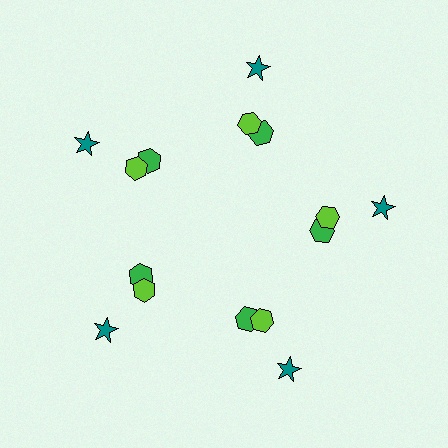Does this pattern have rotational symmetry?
Yes, this pattern has 5-fold rotational symmetry. It looks the same after rotating 72 degrees around the center.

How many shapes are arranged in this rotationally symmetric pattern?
There are 15 shapes, arranged in 5 groups of 3.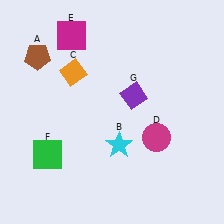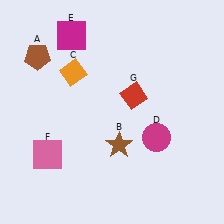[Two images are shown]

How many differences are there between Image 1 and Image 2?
There are 3 differences between the two images.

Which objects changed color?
B changed from cyan to brown. F changed from green to pink. G changed from purple to red.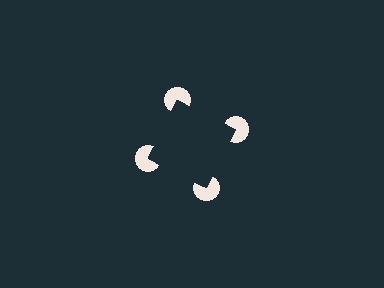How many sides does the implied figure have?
4 sides.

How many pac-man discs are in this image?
There are 4 — one at each vertex of the illusory square.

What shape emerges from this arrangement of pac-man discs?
An illusory square — its edges are inferred from the aligned wedge cuts in the pac-man discs, not physically drawn.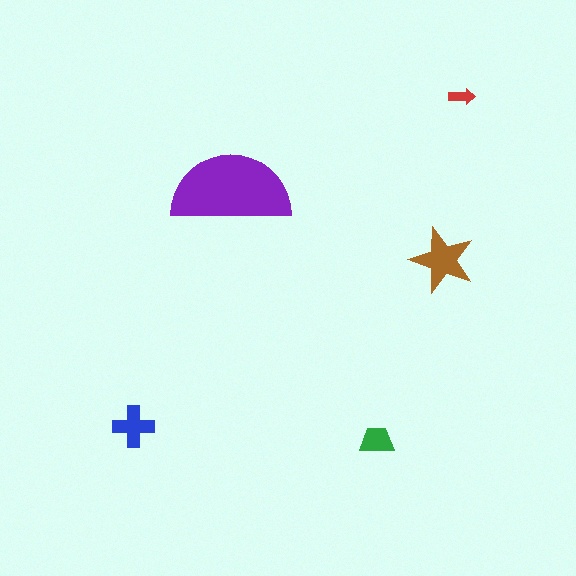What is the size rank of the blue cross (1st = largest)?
3rd.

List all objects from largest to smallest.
The purple semicircle, the brown star, the blue cross, the green trapezoid, the red arrow.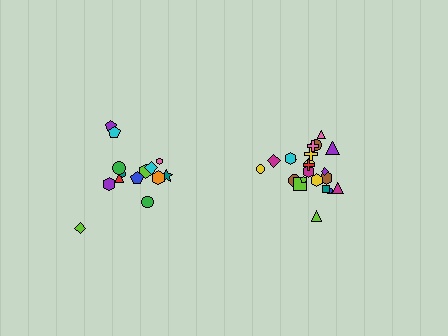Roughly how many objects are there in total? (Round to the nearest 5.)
Roughly 35 objects in total.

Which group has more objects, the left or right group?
The right group.